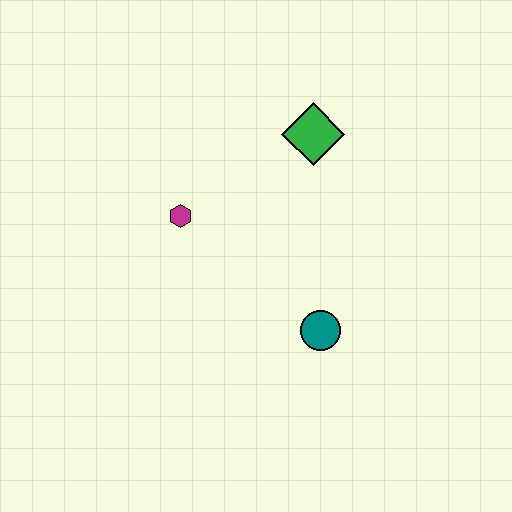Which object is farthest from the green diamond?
The teal circle is farthest from the green diamond.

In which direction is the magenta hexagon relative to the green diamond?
The magenta hexagon is to the left of the green diamond.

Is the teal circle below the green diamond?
Yes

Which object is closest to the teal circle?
The magenta hexagon is closest to the teal circle.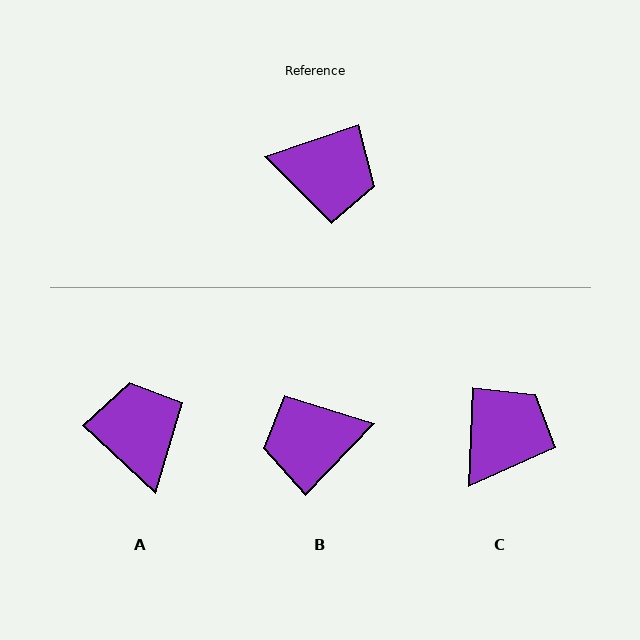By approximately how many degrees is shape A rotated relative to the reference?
Approximately 118 degrees counter-clockwise.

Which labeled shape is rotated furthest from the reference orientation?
B, about 153 degrees away.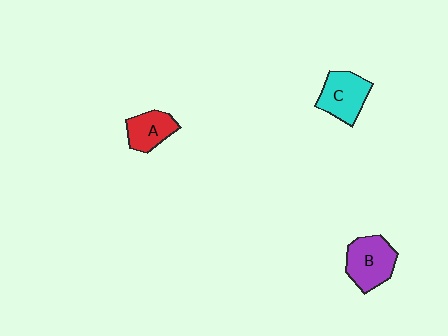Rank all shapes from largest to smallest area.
From largest to smallest: B (purple), C (cyan), A (red).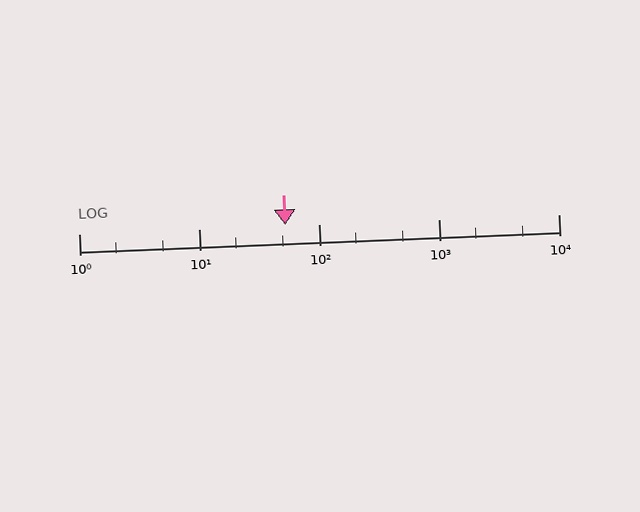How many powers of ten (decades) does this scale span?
The scale spans 4 decades, from 1 to 10000.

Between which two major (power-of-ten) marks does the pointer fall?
The pointer is between 10 and 100.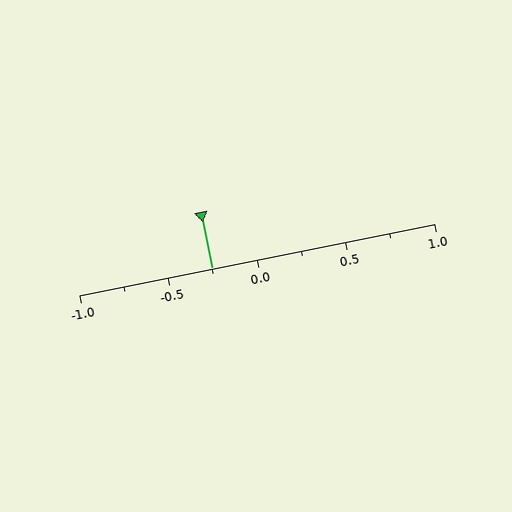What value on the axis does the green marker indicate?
The marker indicates approximately -0.25.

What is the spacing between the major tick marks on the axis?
The major ticks are spaced 0.5 apart.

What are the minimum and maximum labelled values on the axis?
The axis runs from -1.0 to 1.0.